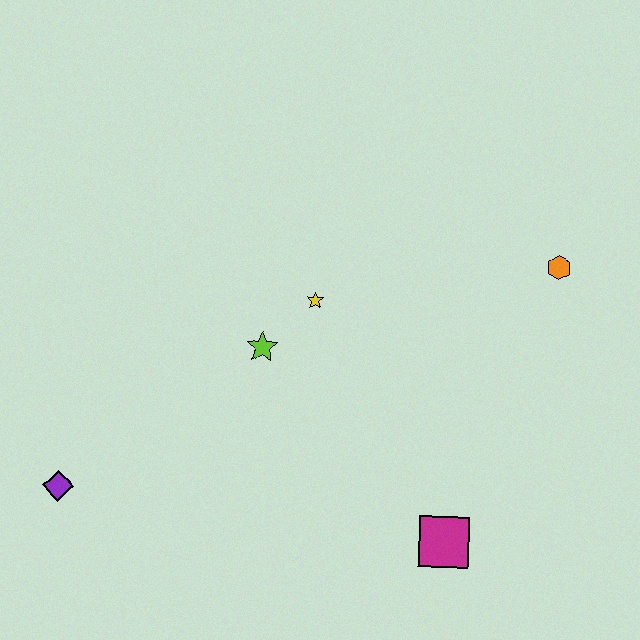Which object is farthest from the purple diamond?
The orange hexagon is farthest from the purple diamond.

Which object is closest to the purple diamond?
The lime star is closest to the purple diamond.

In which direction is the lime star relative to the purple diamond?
The lime star is to the right of the purple diamond.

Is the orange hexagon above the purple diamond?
Yes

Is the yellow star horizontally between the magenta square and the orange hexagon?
No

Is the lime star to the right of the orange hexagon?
No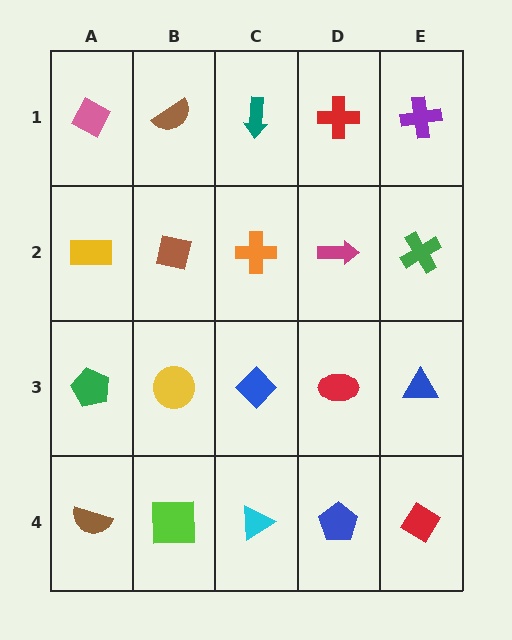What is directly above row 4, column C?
A blue diamond.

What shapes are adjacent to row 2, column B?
A brown semicircle (row 1, column B), a yellow circle (row 3, column B), a yellow rectangle (row 2, column A), an orange cross (row 2, column C).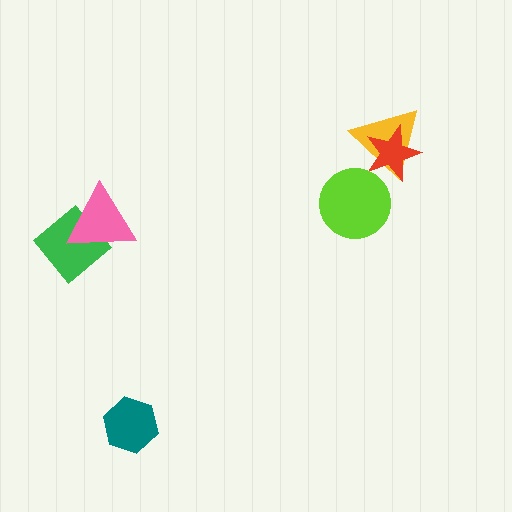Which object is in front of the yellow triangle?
The red star is in front of the yellow triangle.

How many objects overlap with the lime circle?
0 objects overlap with the lime circle.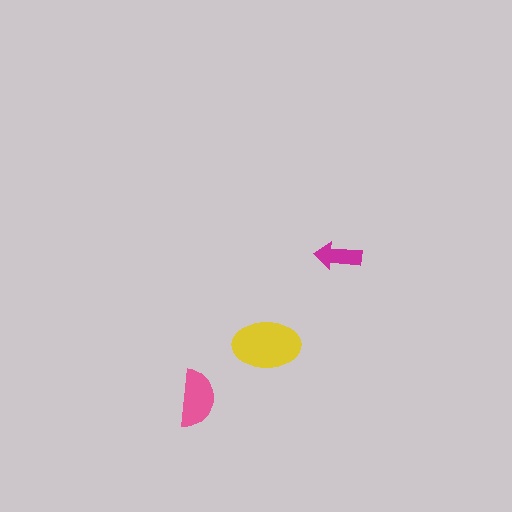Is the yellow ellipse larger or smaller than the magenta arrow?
Larger.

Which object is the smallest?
The magenta arrow.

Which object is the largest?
The yellow ellipse.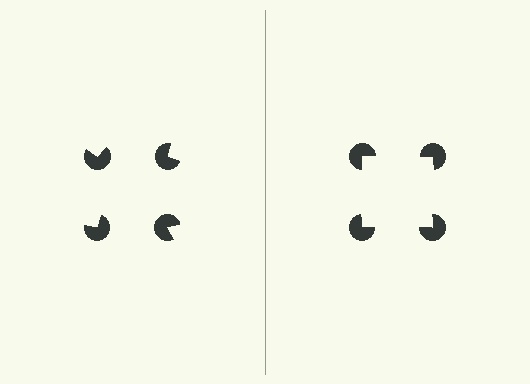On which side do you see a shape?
An illusory square appears on the right side. On the left side the wedge cuts are rotated, so no coherent shape forms.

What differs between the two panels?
The pac-man discs are positioned identically on both sides; only the wedge orientations differ. On the right they align to a square; on the left they are misaligned.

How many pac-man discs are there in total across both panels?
8 — 4 on each side.